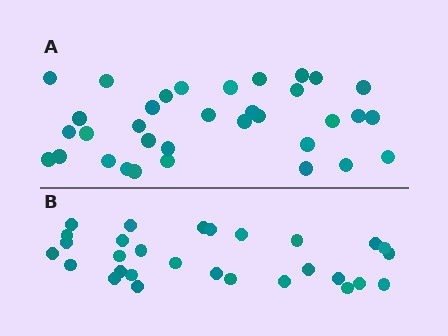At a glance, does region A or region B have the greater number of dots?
Region A (the top region) has more dots.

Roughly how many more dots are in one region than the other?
Region A has about 5 more dots than region B.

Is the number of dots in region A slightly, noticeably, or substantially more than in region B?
Region A has only slightly more — the two regions are fairly close. The ratio is roughly 1.2 to 1.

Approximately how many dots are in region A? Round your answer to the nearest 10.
About 30 dots. (The exact count is 34, which rounds to 30.)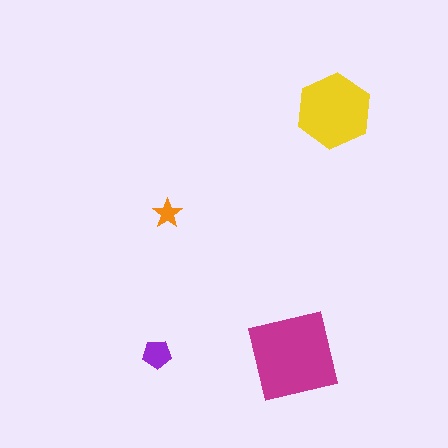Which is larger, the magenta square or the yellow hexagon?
The magenta square.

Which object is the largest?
The magenta square.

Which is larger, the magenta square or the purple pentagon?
The magenta square.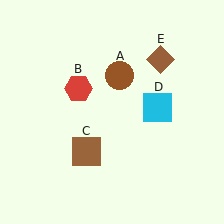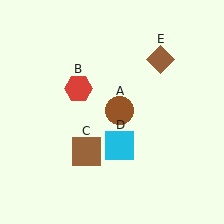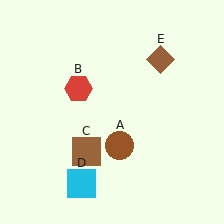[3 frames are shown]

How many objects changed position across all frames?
2 objects changed position: brown circle (object A), cyan square (object D).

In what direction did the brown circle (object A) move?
The brown circle (object A) moved down.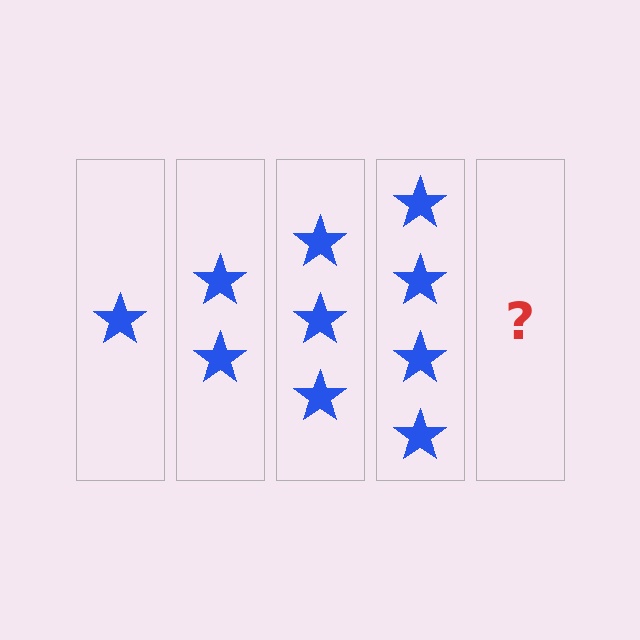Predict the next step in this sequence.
The next step is 5 stars.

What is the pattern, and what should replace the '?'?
The pattern is that each step adds one more star. The '?' should be 5 stars.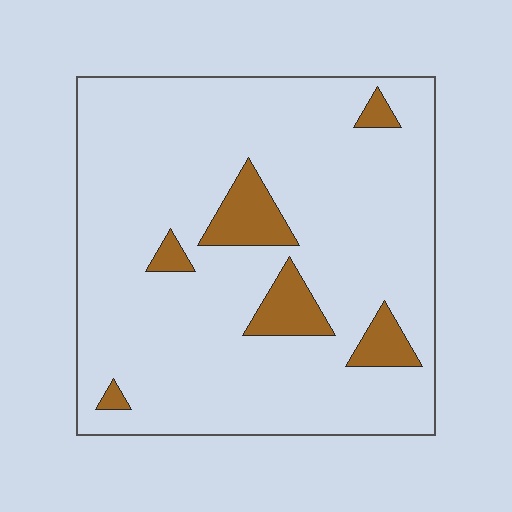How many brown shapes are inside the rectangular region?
6.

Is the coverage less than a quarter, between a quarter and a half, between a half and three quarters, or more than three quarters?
Less than a quarter.